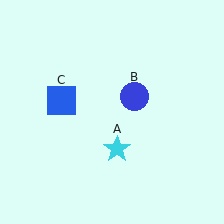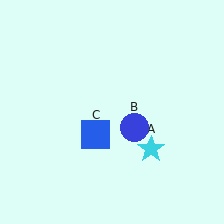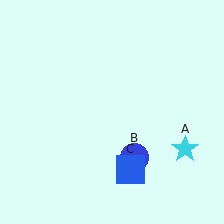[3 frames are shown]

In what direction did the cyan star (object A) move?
The cyan star (object A) moved right.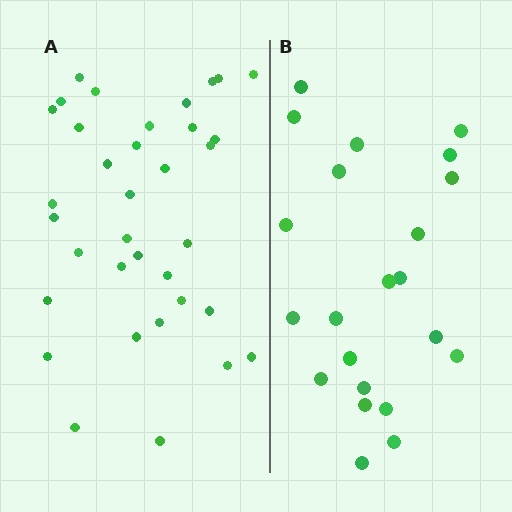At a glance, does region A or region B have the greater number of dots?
Region A (the left region) has more dots.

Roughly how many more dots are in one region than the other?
Region A has approximately 15 more dots than region B.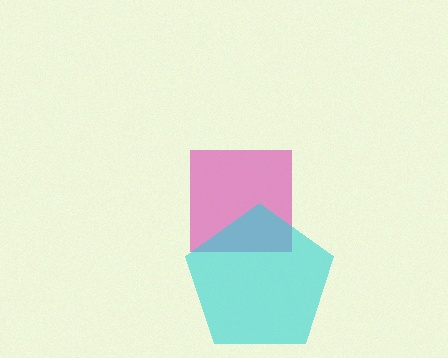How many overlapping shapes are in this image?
There are 2 overlapping shapes in the image.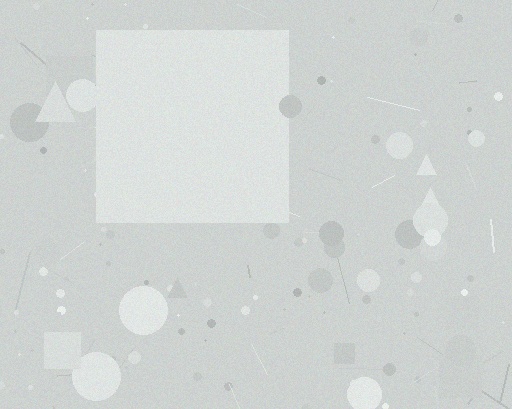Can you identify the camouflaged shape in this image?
The camouflaged shape is a square.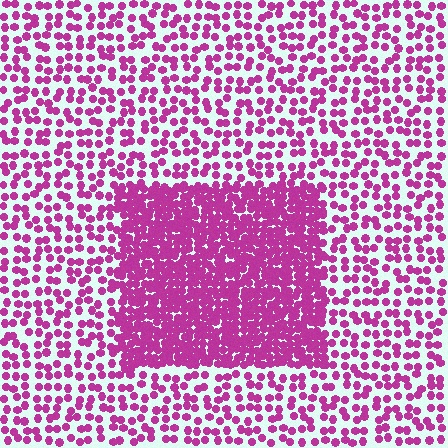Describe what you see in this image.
The image contains small magenta elements arranged at two different densities. A rectangle-shaped region is visible where the elements are more densely packed than the surrounding area.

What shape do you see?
I see a rectangle.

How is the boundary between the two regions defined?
The boundary is defined by a change in element density (approximately 2.5x ratio). All elements are the same color, size, and shape.